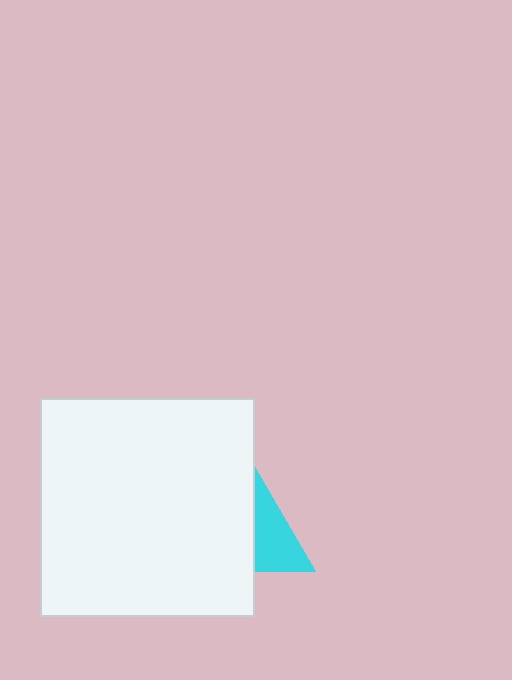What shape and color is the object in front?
The object in front is a white rectangle.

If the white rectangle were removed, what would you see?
You would see the complete cyan triangle.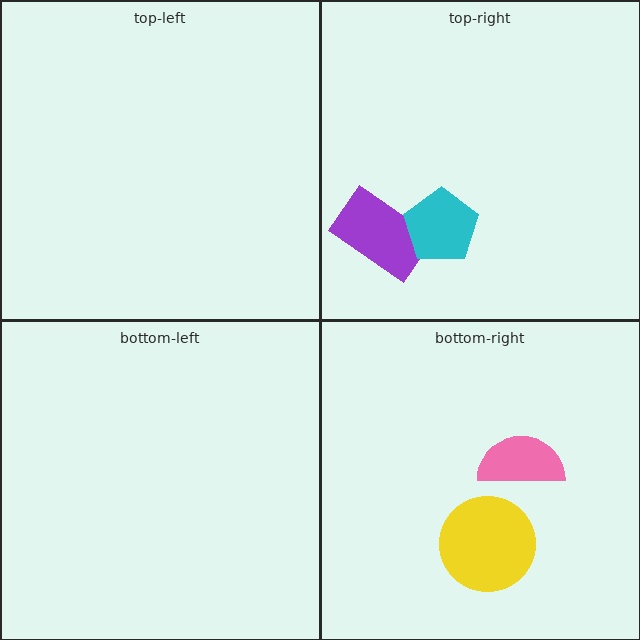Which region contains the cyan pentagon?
The top-right region.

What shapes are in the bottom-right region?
The yellow circle, the pink semicircle.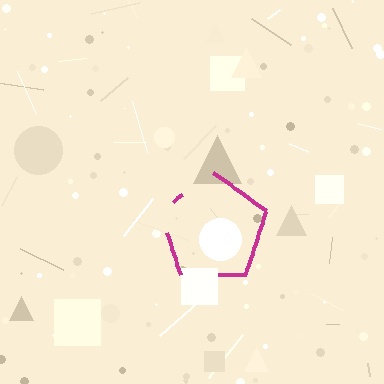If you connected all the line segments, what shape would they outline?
They would outline a pentagon.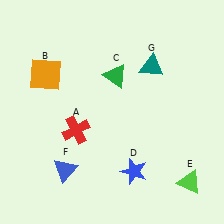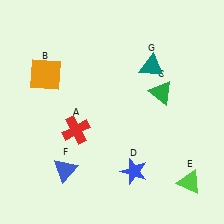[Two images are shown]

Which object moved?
The green triangle (C) moved right.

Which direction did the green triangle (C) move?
The green triangle (C) moved right.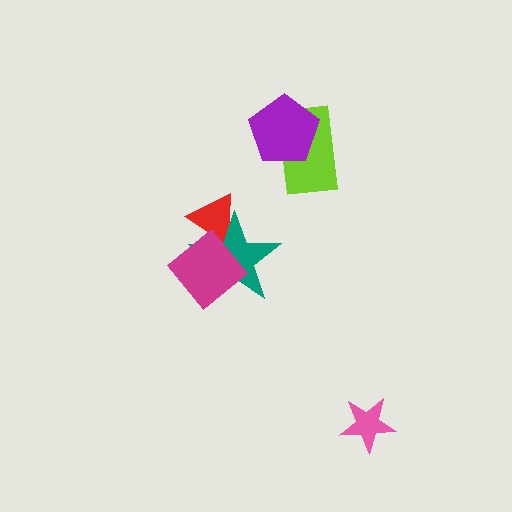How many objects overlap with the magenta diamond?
2 objects overlap with the magenta diamond.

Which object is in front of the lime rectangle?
The purple pentagon is in front of the lime rectangle.